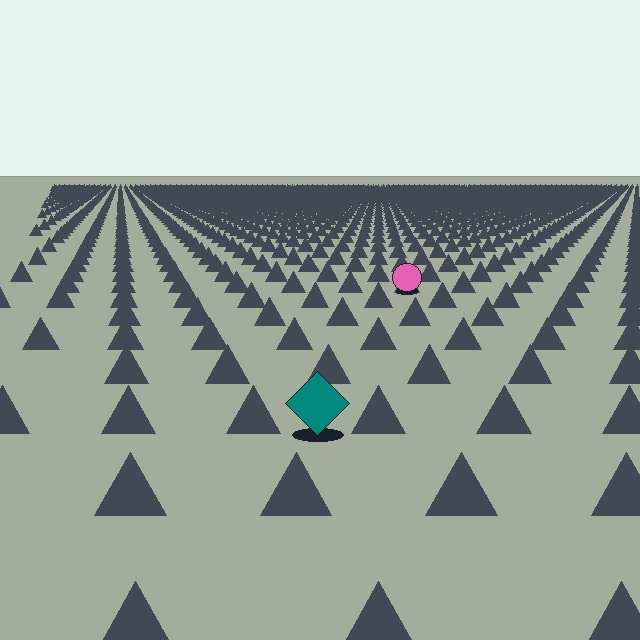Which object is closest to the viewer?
The teal diamond is closest. The texture marks near it are larger and more spread out.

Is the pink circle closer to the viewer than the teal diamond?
No. The teal diamond is closer — you can tell from the texture gradient: the ground texture is coarser near it.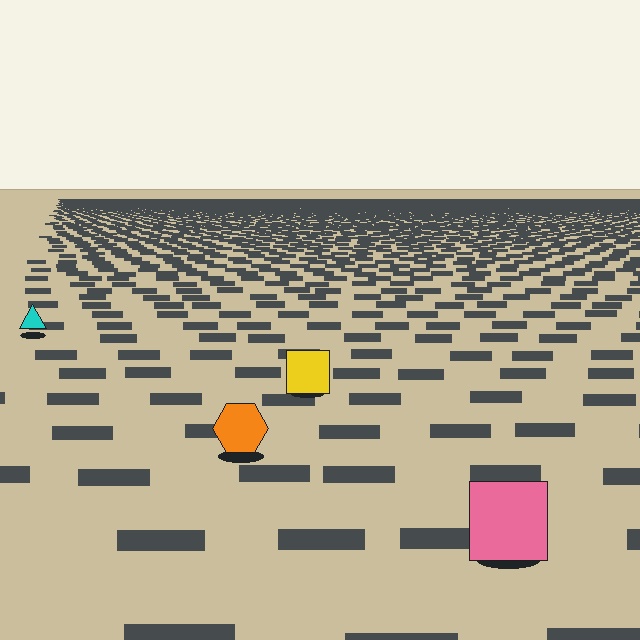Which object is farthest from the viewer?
The cyan triangle is farthest from the viewer. It appears smaller and the ground texture around it is denser.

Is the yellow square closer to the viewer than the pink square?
No. The pink square is closer — you can tell from the texture gradient: the ground texture is coarser near it.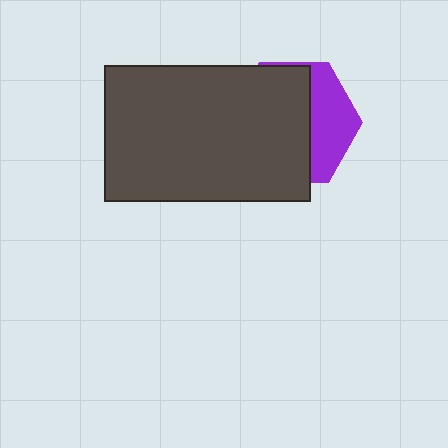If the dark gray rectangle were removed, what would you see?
You would see the complete purple hexagon.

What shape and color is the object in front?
The object in front is a dark gray rectangle.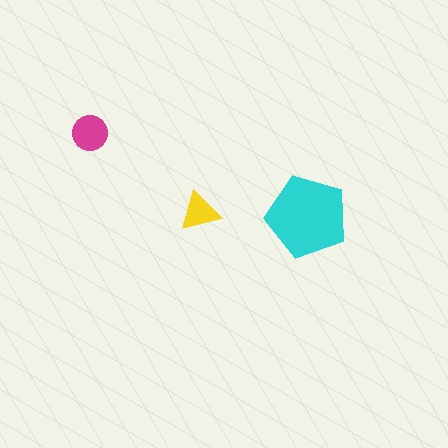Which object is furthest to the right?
The cyan pentagon is rightmost.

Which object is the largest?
The cyan pentagon.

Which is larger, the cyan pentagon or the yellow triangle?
The cyan pentagon.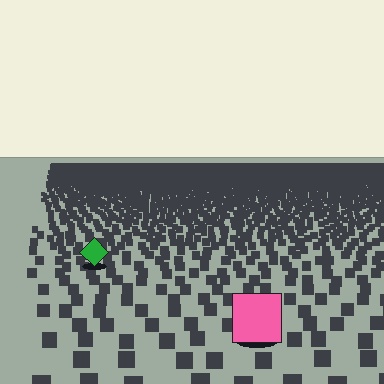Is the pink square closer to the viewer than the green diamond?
Yes. The pink square is closer — you can tell from the texture gradient: the ground texture is coarser near it.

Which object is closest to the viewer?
The pink square is closest. The texture marks near it are larger and more spread out.